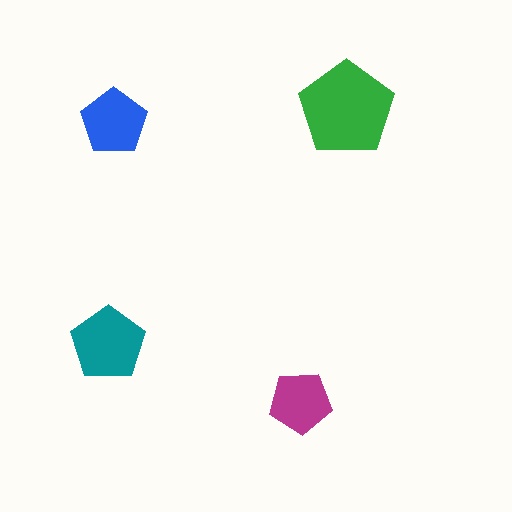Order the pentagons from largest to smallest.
the green one, the teal one, the blue one, the magenta one.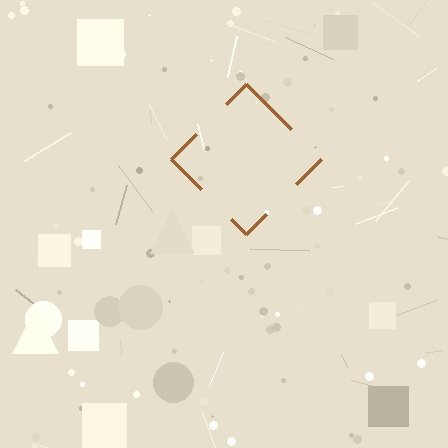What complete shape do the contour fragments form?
The contour fragments form a diamond.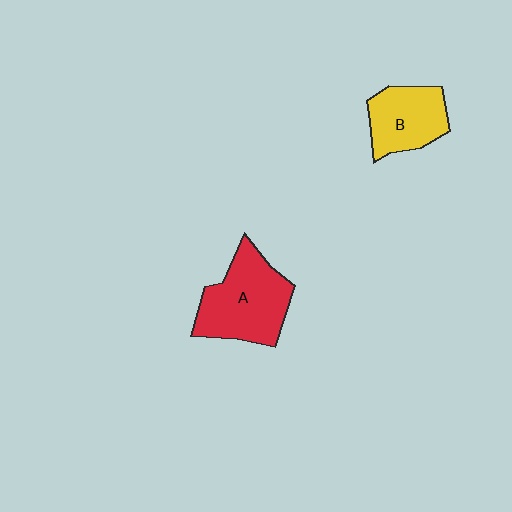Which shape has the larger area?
Shape A (red).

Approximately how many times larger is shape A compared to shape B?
Approximately 1.4 times.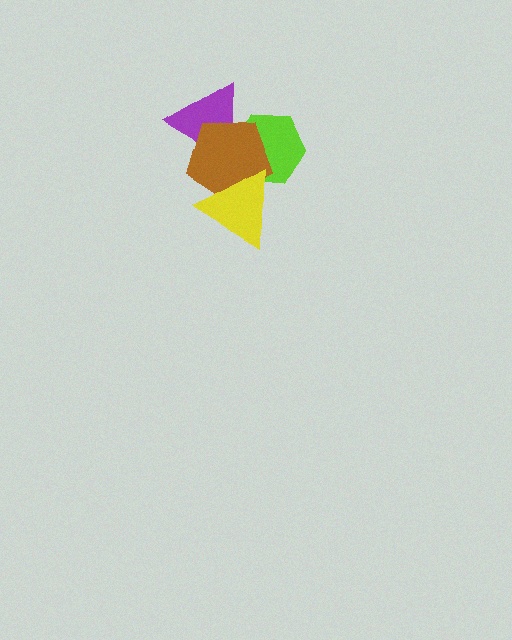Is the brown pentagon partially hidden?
Yes, it is partially covered by another shape.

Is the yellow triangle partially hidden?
No, no other shape covers it.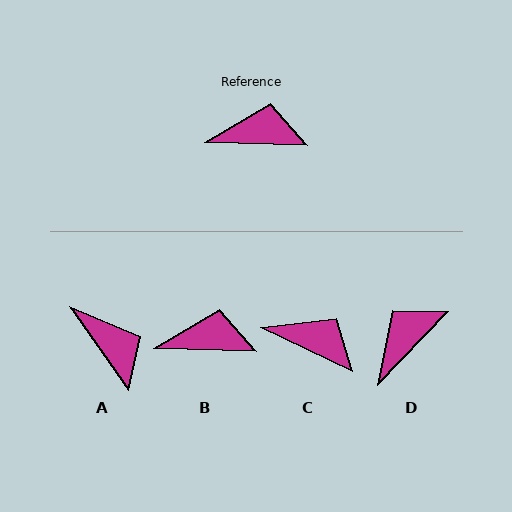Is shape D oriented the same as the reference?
No, it is off by about 48 degrees.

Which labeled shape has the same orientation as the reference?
B.